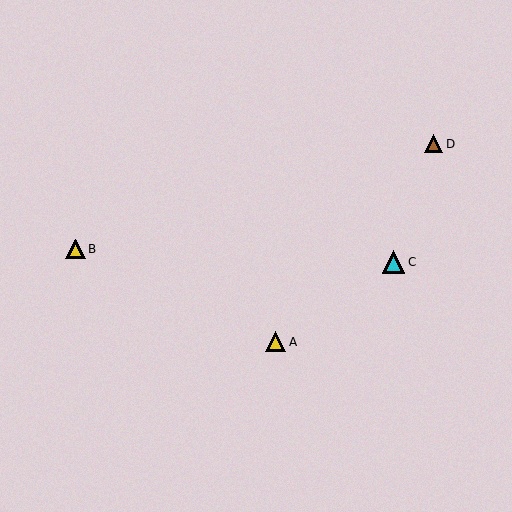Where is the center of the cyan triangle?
The center of the cyan triangle is at (394, 262).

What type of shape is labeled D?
Shape D is a brown triangle.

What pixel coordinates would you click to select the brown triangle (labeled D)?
Click at (434, 144) to select the brown triangle D.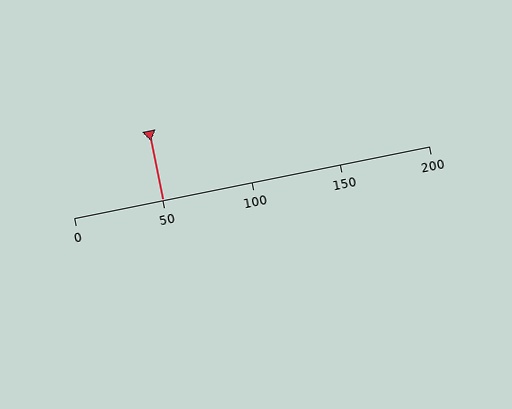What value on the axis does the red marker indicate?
The marker indicates approximately 50.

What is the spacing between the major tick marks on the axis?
The major ticks are spaced 50 apart.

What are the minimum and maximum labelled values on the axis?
The axis runs from 0 to 200.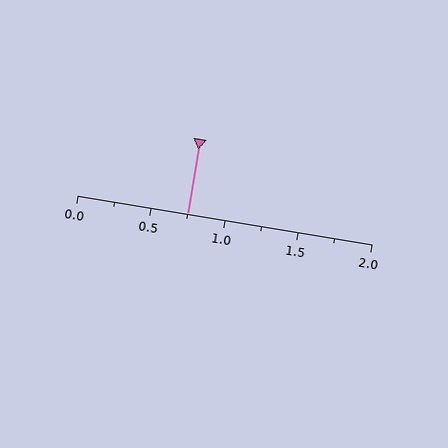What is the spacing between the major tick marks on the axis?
The major ticks are spaced 0.5 apart.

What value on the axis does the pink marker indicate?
The marker indicates approximately 0.75.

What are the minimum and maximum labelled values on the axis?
The axis runs from 0.0 to 2.0.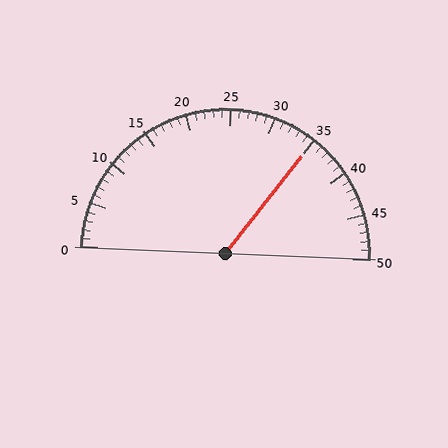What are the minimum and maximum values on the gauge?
The gauge ranges from 0 to 50.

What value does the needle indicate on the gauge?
The needle indicates approximately 35.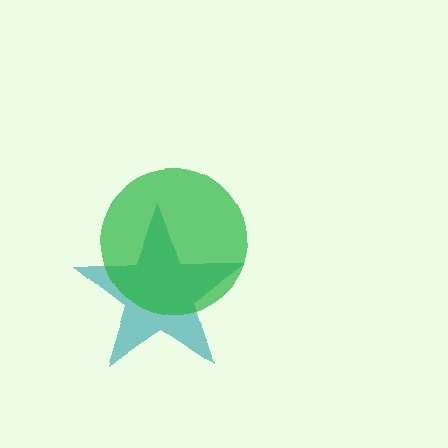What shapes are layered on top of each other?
The layered shapes are: a teal star, a green circle.